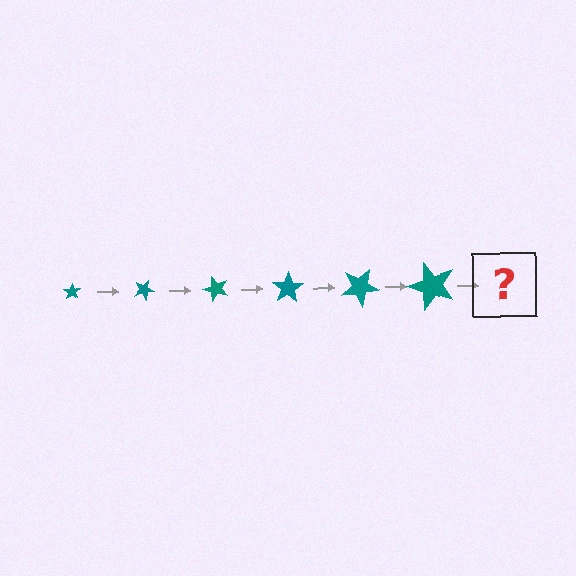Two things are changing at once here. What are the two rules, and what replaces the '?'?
The two rules are that the star grows larger each step and it rotates 25 degrees each step. The '?' should be a star, larger than the previous one and rotated 150 degrees from the start.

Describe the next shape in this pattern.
It should be a star, larger than the previous one and rotated 150 degrees from the start.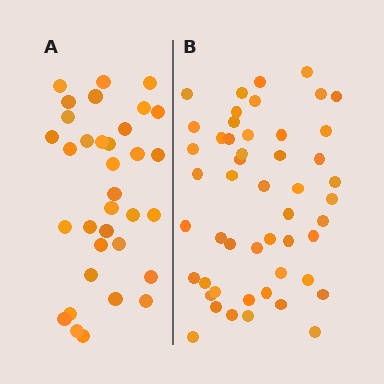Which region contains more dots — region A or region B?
Region B (the right region) has more dots.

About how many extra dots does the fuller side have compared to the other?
Region B has approximately 15 more dots than region A.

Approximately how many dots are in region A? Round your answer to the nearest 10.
About 30 dots. (The exact count is 34, which rounds to 30.)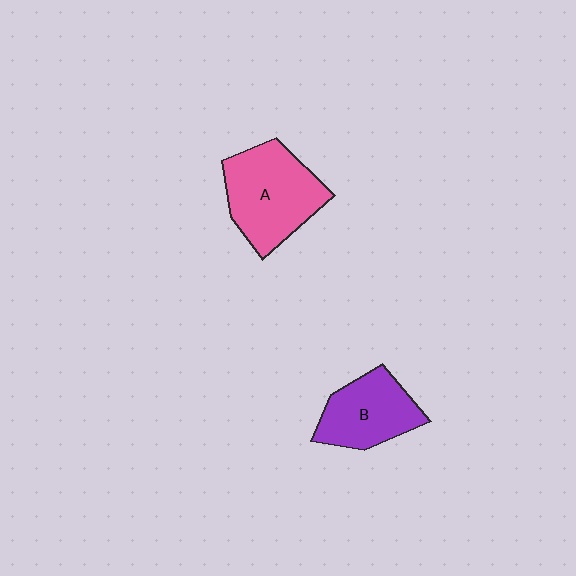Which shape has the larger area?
Shape A (pink).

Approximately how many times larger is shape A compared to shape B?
Approximately 1.3 times.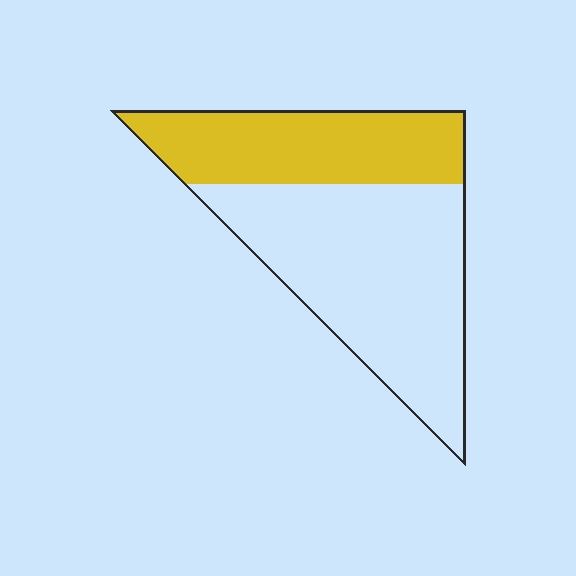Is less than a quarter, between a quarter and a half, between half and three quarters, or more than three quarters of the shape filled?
Between a quarter and a half.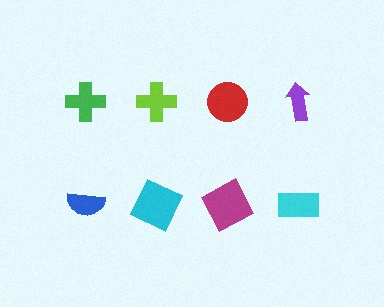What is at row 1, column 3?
A red circle.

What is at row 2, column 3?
A magenta square.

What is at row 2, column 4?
A cyan rectangle.